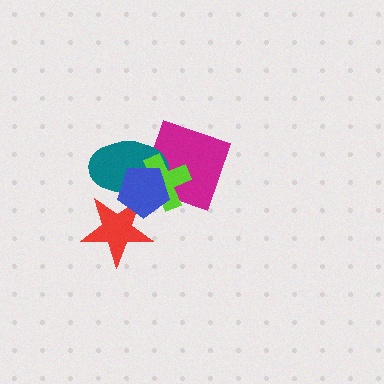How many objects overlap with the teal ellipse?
4 objects overlap with the teal ellipse.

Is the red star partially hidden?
Yes, it is partially covered by another shape.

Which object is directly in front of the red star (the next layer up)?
The teal ellipse is directly in front of the red star.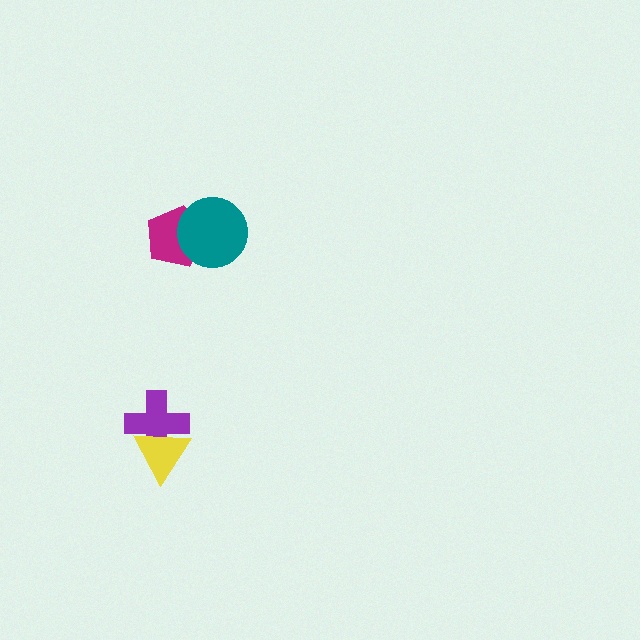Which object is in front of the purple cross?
The yellow triangle is in front of the purple cross.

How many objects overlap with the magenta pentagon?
1 object overlaps with the magenta pentagon.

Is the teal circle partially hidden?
No, no other shape covers it.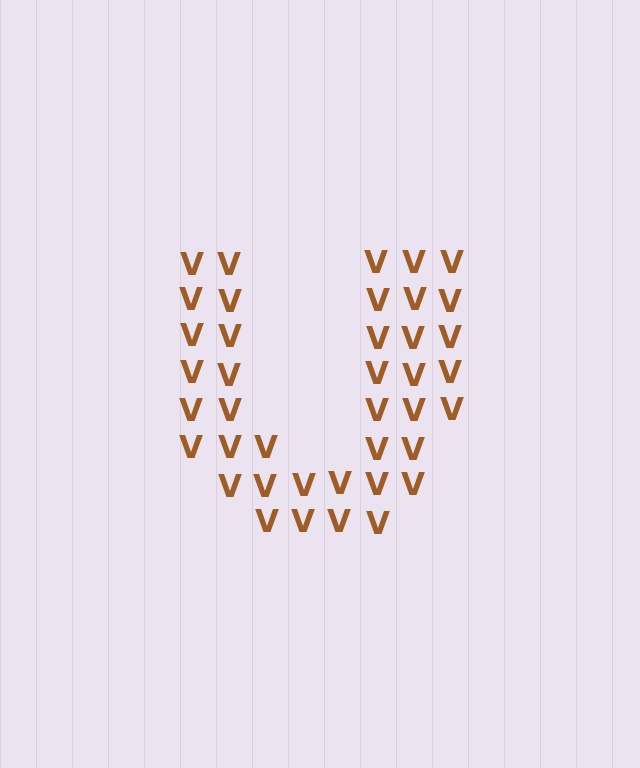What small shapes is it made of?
It is made of small letter V's.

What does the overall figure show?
The overall figure shows the letter U.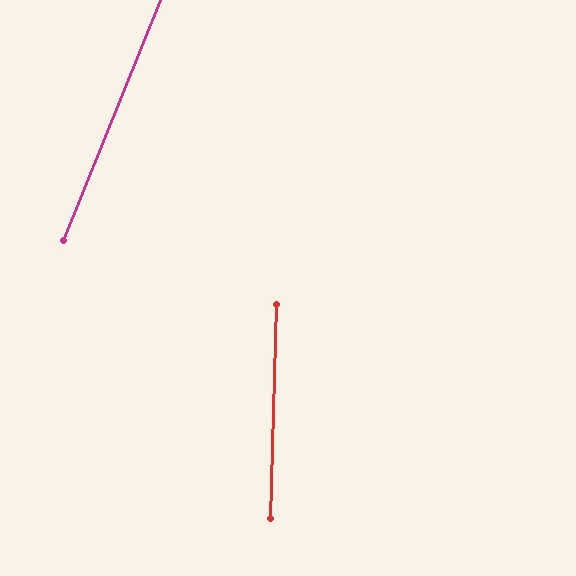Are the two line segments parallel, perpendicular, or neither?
Neither parallel nor perpendicular — they differ by about 20°.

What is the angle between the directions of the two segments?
Approximately 20 degrees.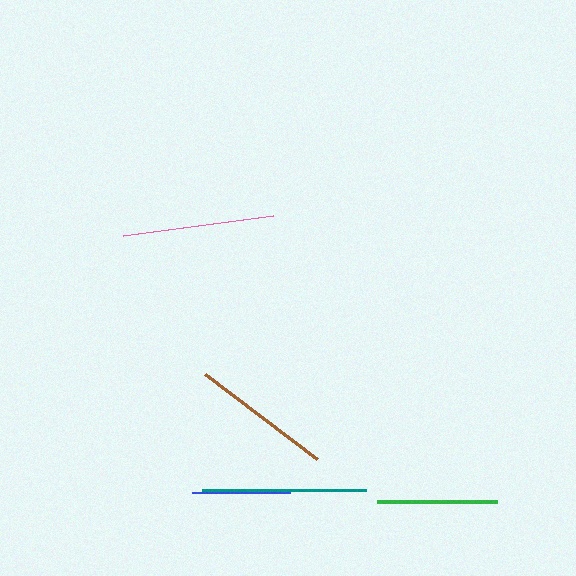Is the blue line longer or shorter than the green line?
The green line is longer than the blue line.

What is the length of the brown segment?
The brown segment is approximately 141 pixels long.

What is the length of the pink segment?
The pink segment is approximately 151 pixels long.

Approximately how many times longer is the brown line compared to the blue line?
The brown line is approximately 1.4 times the length of the blue line.